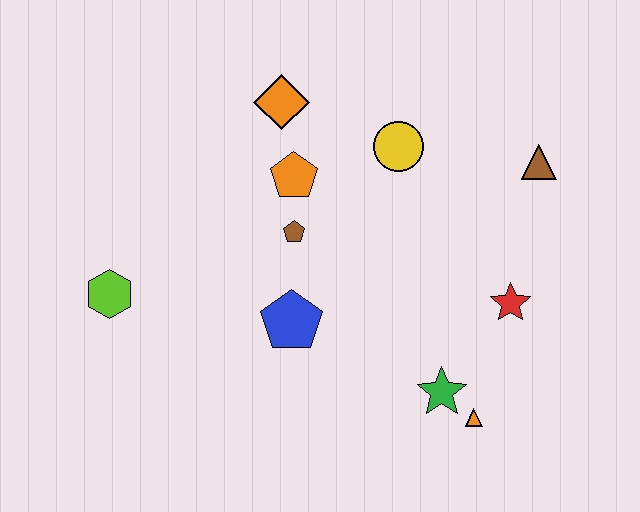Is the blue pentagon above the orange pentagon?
No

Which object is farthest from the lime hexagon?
The brown triangle is farthest from the lime hexagon.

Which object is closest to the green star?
The orange triangle is closest to the green star.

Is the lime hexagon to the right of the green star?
No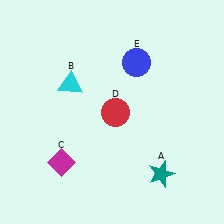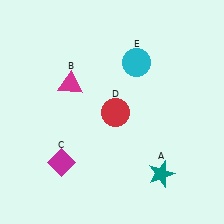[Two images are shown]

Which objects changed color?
B changed from cyan to magenta. E changed from blue to cyan.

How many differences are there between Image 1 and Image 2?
There are 2 differences between the two images.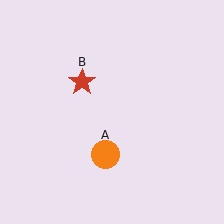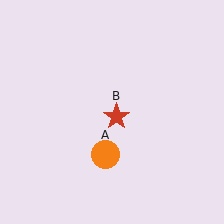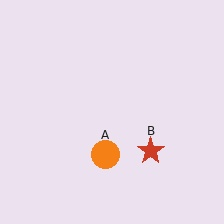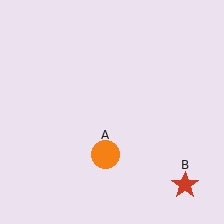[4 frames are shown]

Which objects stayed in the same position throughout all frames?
Orange circle (object A) remained stationary.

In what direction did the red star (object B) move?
The red star (object B) moved down and to the right.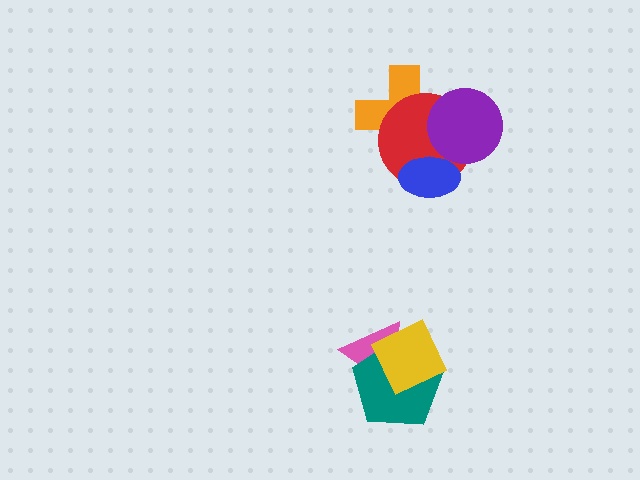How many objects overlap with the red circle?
3 objects overlap with the red circle.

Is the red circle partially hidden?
Yes, it is partially covered by another shape.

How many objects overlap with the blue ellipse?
2 objects overlap with the blue ellipse.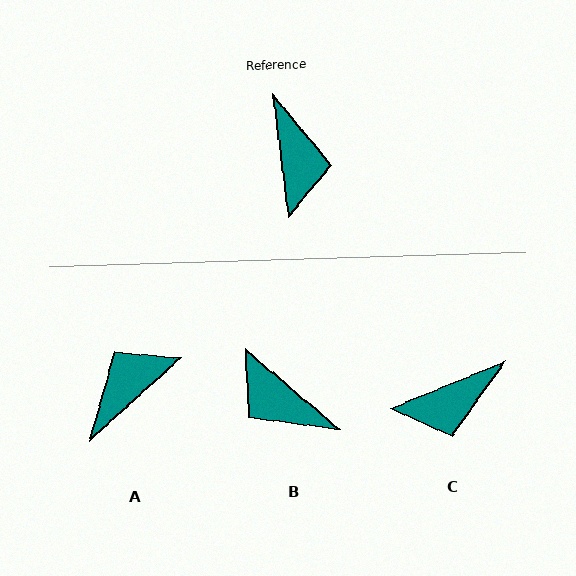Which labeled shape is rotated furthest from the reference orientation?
B, about 138 degrees away.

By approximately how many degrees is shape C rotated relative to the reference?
Approximately 75 degrees clockwise.